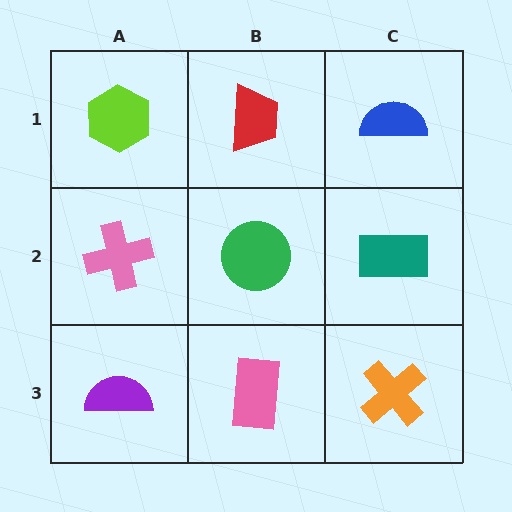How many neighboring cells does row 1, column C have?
2.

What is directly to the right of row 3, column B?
An orange cross.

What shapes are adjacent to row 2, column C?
A blue semicircle (row 1, column C), an orange cross (row 3, column C), a green circle (row 2, column B).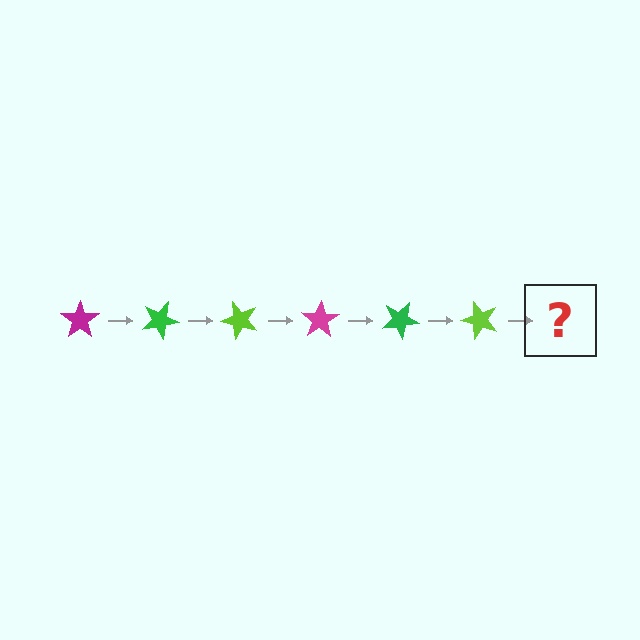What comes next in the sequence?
The next element should be a magenta star, rotated 150 degrees from the start.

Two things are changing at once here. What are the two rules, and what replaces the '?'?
The two rules are that it rotates 25 degrees each step and the color cycles through magenta, green, and lime. The '?' should be a magenta star, rotated 150 degrees from the start.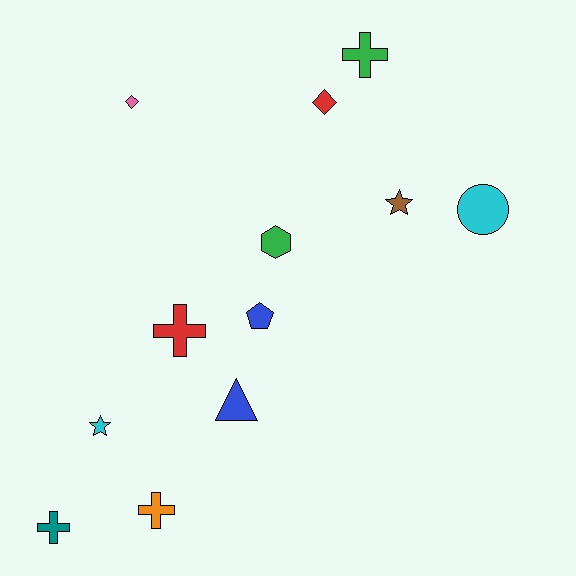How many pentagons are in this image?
There is 1 pentagon.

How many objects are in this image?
There are 12 objects.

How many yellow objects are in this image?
There are no yellow objects.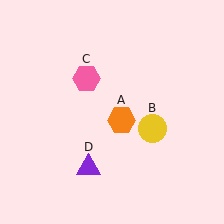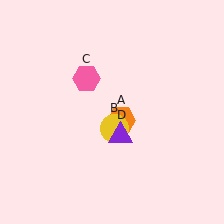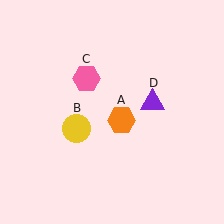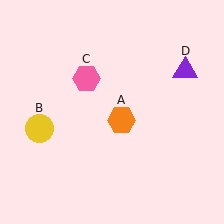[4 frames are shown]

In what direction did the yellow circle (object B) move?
The yellow circle (object B) moved left.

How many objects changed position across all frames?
2 objects changed position: yellow circle (object B), purple triangle (object D).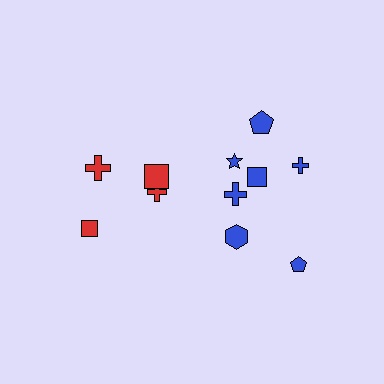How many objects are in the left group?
There are 4 objects.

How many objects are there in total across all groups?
There are 11 objects.